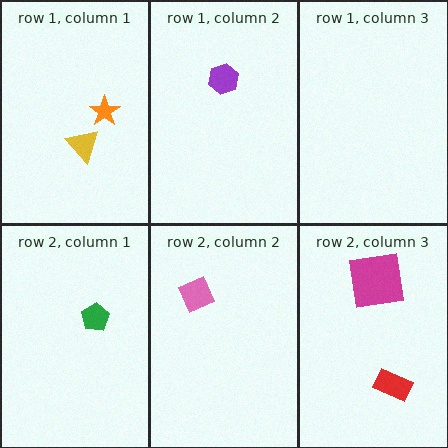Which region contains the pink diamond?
The row 2, column 2 region.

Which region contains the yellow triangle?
The row 1, column 1 region.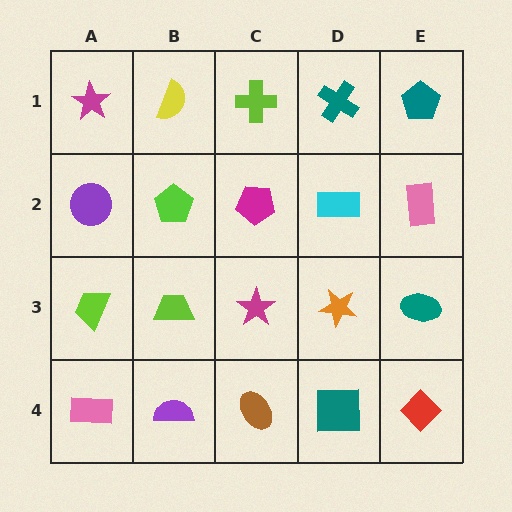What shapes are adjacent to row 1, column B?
A lime pentagon (row 2, column B), a magenta star (row 1, column A), a lime cross (row 1, column C).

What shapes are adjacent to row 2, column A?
A magenta star (row 1, column A), a lime trapezoid (row 3, column A), a lime pentagon (row 2, column B).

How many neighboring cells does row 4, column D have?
3.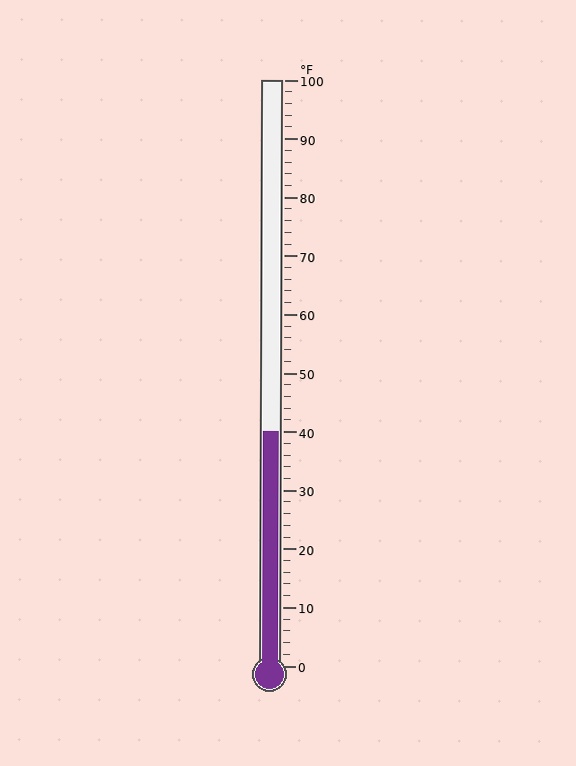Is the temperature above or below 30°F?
The temperature is above 30°F.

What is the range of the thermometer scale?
The thermometer scale ranges from 0°F to 100°F.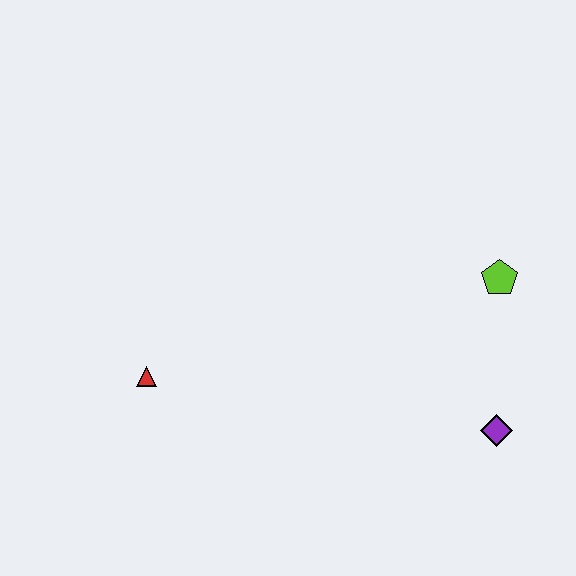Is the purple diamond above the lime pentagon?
No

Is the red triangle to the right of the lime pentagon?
No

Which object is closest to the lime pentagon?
The purple diamond is closest to the lime pentagon.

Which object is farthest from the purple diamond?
The red triangle is farthest from the purple diamond.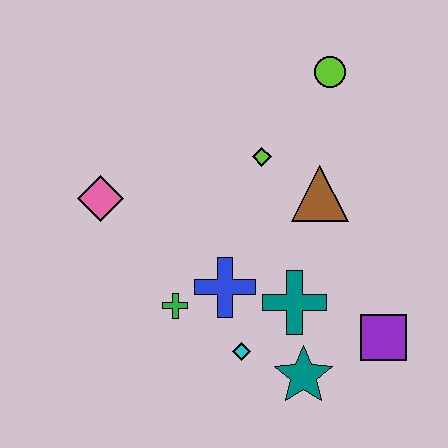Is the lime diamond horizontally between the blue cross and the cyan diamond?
No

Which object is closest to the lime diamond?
The brown triangle is closest to the lime diamond.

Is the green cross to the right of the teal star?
No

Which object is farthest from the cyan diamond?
The lime circle is farthest from the cyan diamond.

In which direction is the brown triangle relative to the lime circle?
The brown triangle is below the lime circle.